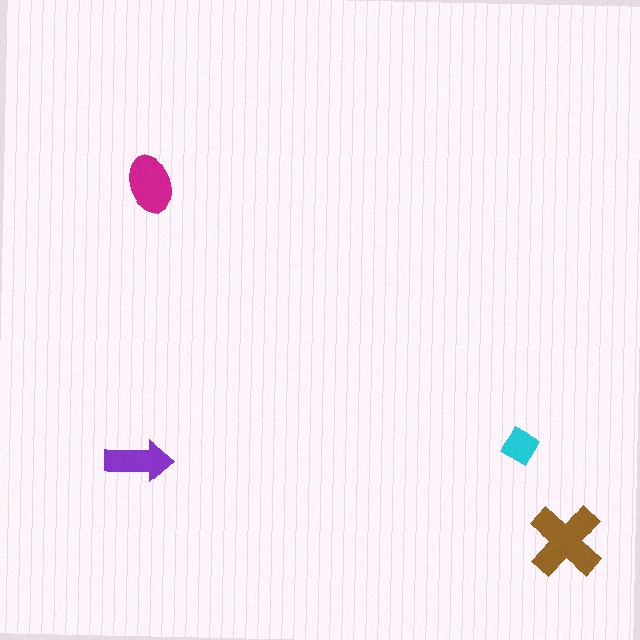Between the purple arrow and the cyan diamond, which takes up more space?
The purple arrow.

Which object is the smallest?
The cyan diamond.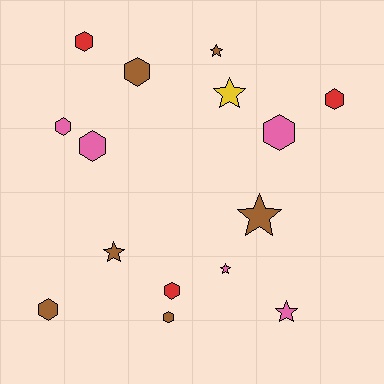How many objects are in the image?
There are 15 objects.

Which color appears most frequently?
Brown, with 6 objects.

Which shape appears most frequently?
Hexagon, with 9 objects.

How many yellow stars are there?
There is 1 yellow star.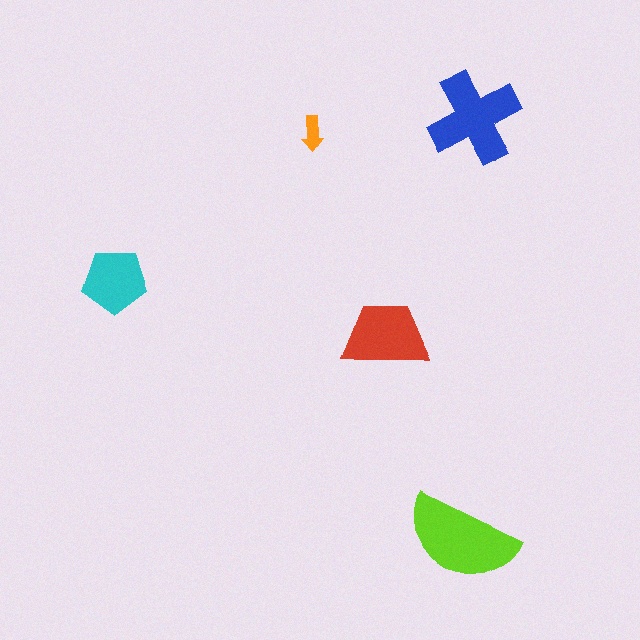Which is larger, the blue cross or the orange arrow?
The blue cross.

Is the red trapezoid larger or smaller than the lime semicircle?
Smaller.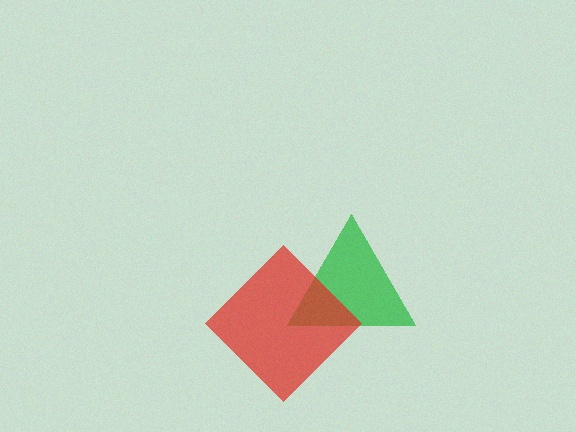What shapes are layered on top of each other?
The layered shapes are: a green triangle, a red diamond.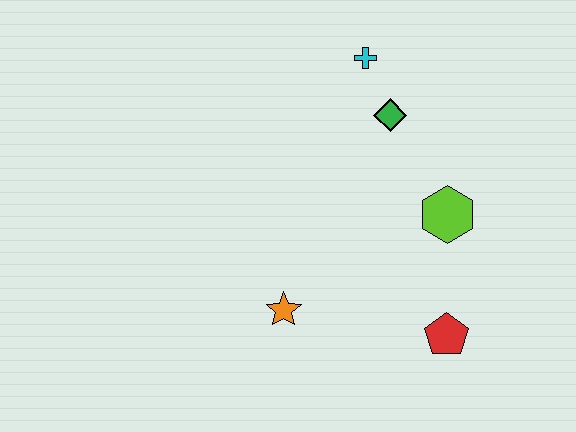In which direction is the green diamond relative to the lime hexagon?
The green diamond is above the lime hexagon.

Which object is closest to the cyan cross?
The green diamond is closest to the cyan cross.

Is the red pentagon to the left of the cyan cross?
No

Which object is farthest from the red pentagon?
The cyan cross is farthest from the red pentagon.